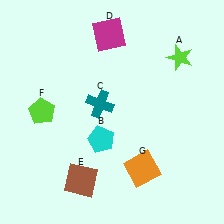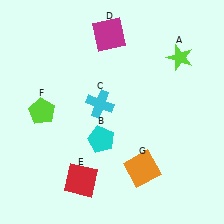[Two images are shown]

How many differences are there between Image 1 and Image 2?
There are 2 differences between the two images.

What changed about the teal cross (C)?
In Image 1, C is teal. In Image 2, it changed to cyan.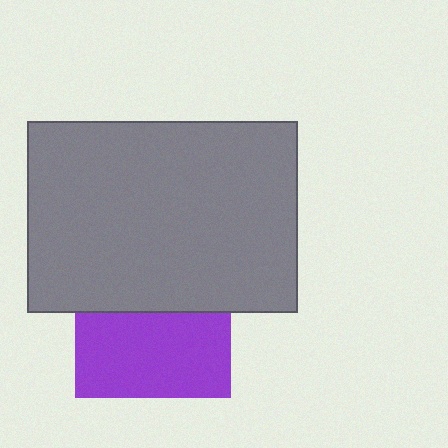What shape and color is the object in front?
The object in front is a gray rectangle.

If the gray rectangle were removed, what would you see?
You would see the complete purple square.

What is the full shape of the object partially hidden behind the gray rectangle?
The partially hidden object is a purple square.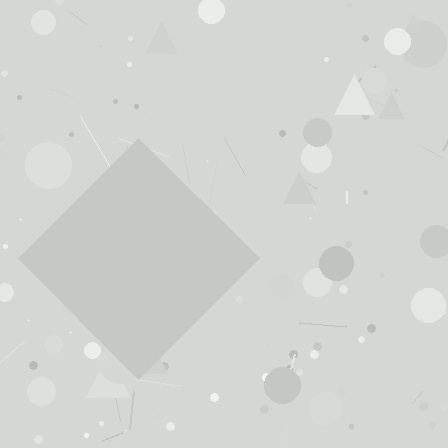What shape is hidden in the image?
A diamond is hidden in the image.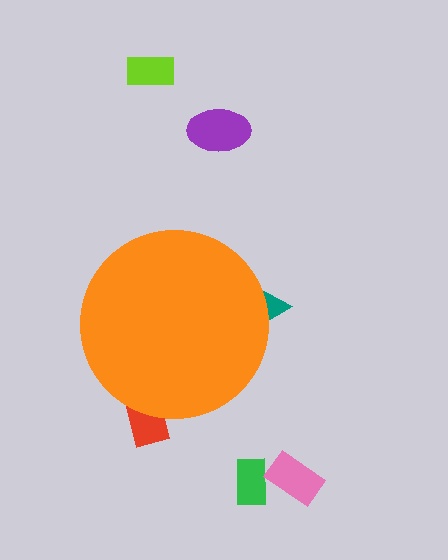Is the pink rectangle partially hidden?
No, the pink rectangle is fully visible.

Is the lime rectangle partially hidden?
No, the lime rectangle is fully visible.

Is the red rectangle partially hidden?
Yes, the red rectangle is partially hidden behind the orange circle.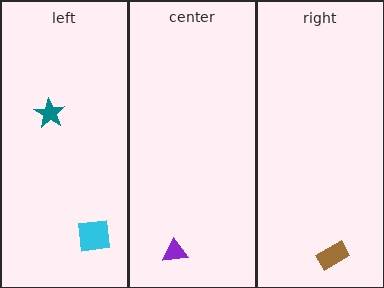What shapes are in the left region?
The teal star, the cyan square.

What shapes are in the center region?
The purple triangle.